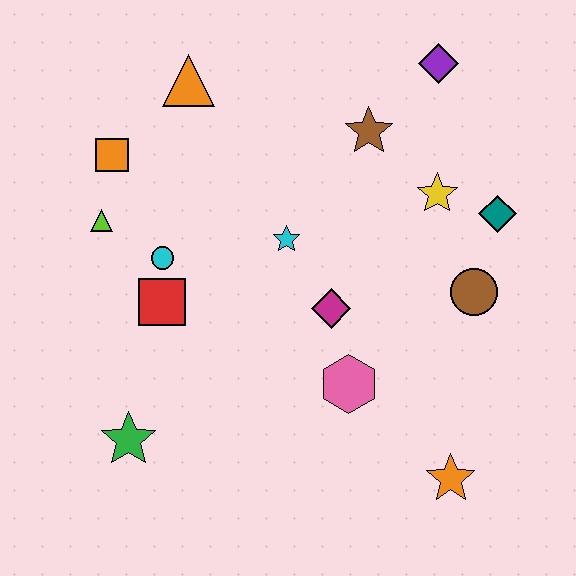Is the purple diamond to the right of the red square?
Yes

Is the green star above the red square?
No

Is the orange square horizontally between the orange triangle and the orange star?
No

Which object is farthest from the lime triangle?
The orange star is farthest from the lime triangle.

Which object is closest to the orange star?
The pink hexagon is closest to the orange star.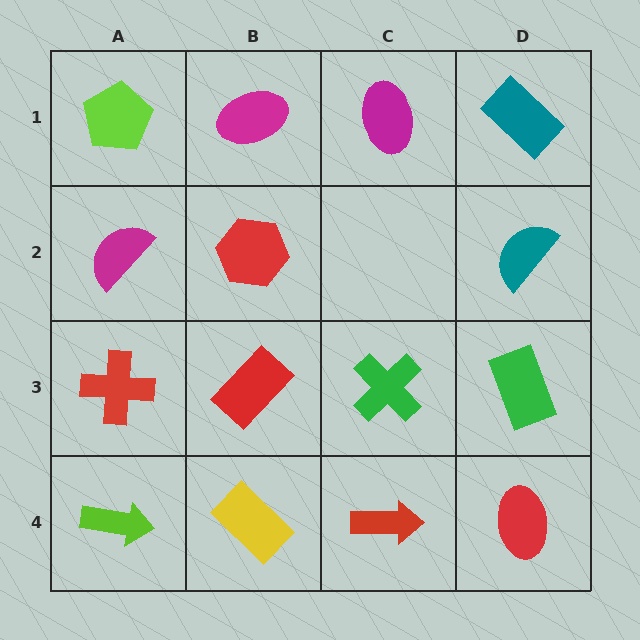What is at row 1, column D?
A teal rectangle.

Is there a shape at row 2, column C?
No, that cell is empty.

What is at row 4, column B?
A yellow rectangle.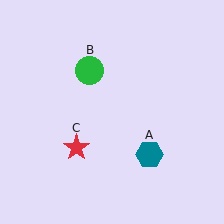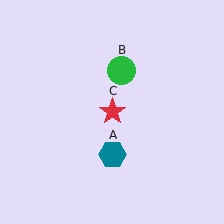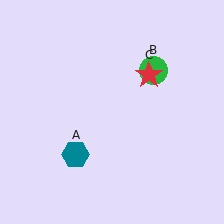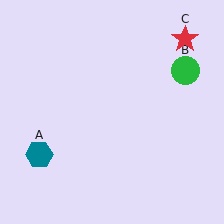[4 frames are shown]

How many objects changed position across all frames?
3 objects changed position: teal hexagon (object A), green circle (object B), red star (object C).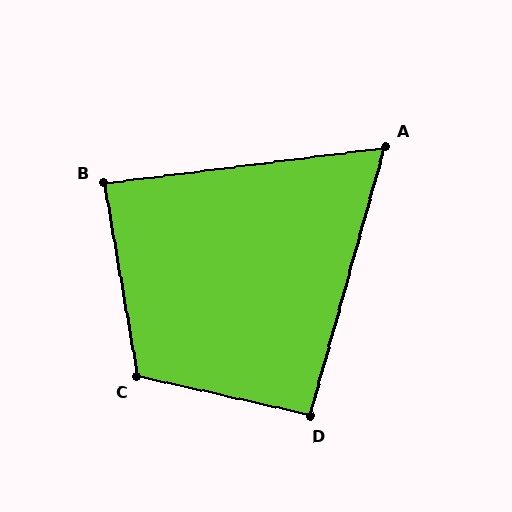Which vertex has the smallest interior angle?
A, at approximately 67 degrees.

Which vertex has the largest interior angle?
C, at approximately 113 degrees.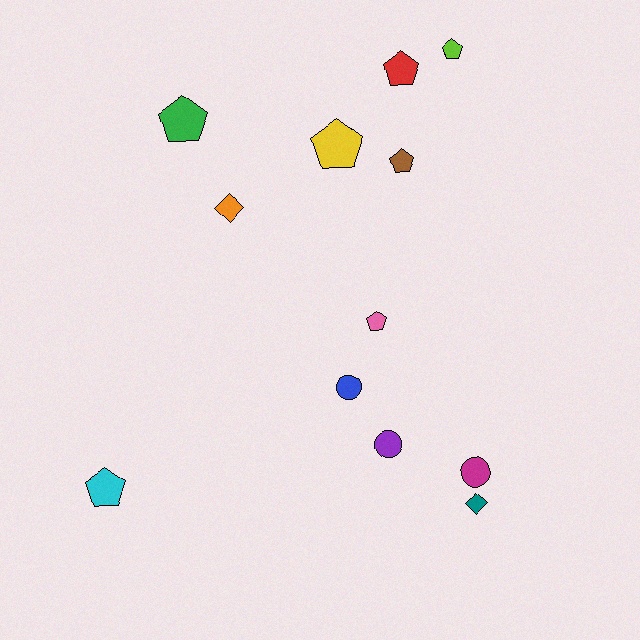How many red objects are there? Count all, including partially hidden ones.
There is 1 red object.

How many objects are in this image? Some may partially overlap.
There are 12 objects.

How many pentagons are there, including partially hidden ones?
There are 7 pentagons.